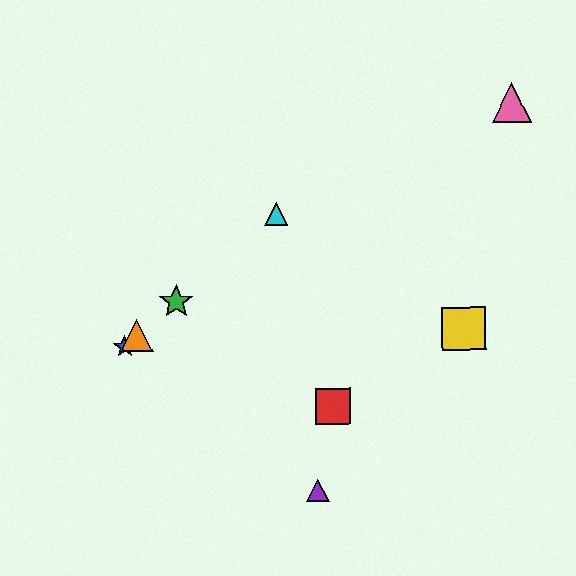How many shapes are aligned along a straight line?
4 shapes (the blue star, the green star, the orange triangle, the cyan triangle) are aligned along a straight line.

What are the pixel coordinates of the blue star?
The blue star is at (124, 347).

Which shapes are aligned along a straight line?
The blue star, the green star, the orange triangle, the cyan triangle are aligned along a straight line.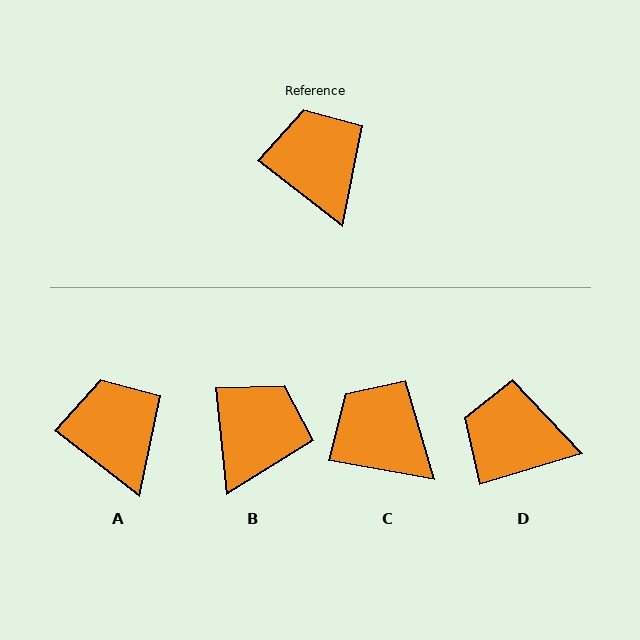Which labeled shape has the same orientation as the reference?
A.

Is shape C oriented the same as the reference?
No, it is off by about 28 degrees.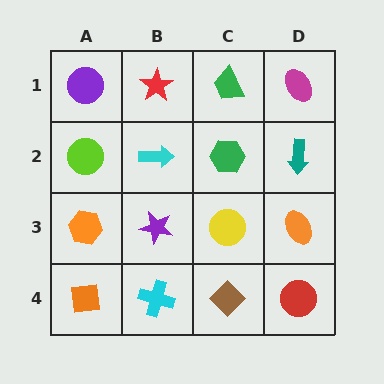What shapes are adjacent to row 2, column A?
A purple circle (row 1, column A), an orange hexagon (row 3, column A), a cyan arrow (row 2, column B).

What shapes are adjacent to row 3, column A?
A lime circle (row 2, column A), an orange square (row 4, column A), a purple star (row 3, column B).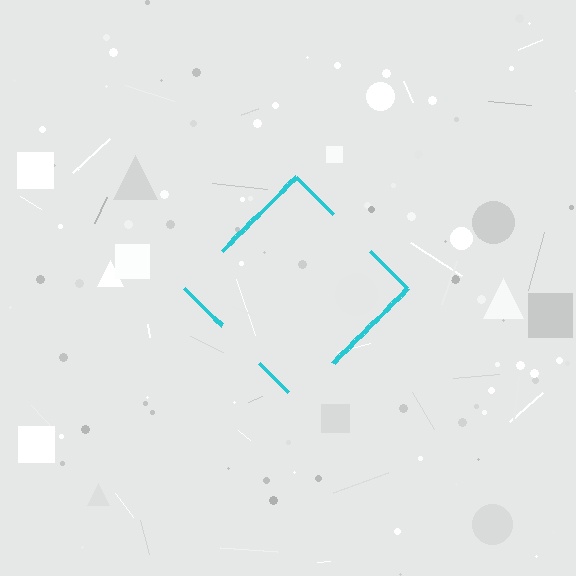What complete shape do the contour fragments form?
The contour fragments form a diamond.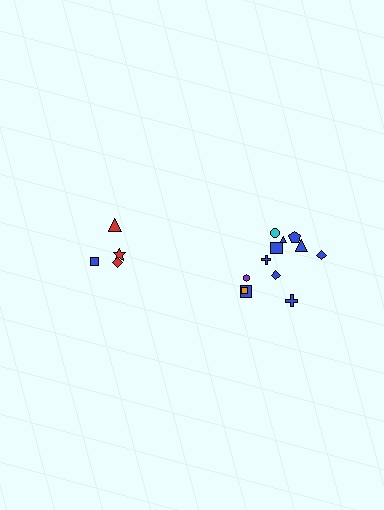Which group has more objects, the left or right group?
The right group.